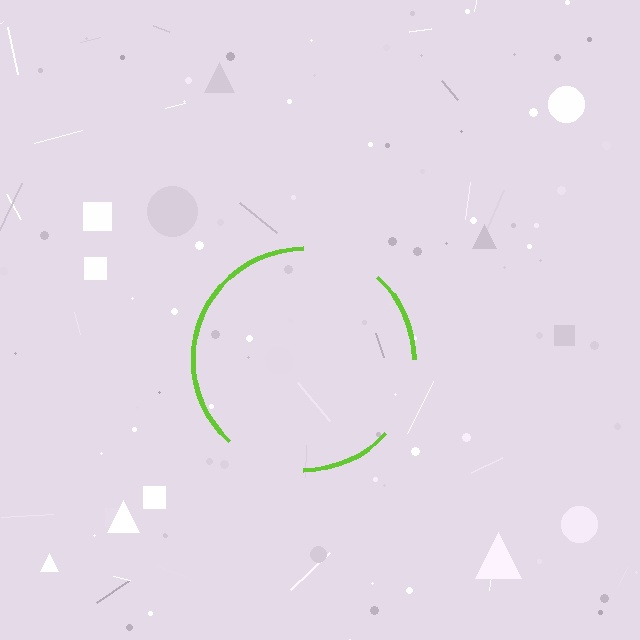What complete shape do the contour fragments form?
The contour fragments form a circle.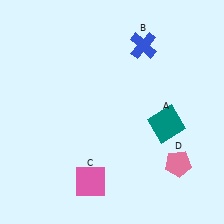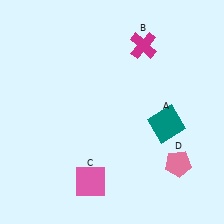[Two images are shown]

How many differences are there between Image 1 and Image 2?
There is 1 difference between the two images.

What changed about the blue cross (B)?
In Image 1, B is blue. In Image 2, it changed to magenta.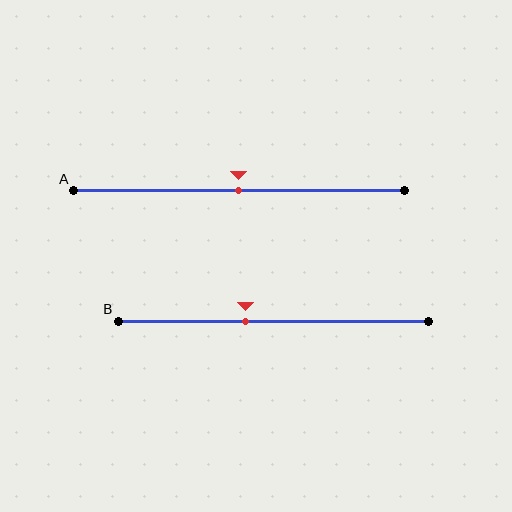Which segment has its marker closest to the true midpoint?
Segment A has its marker closest to the true midpoint.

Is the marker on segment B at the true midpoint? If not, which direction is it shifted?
No, the marker on segment B is shifted to the left by about 9% of the segment length.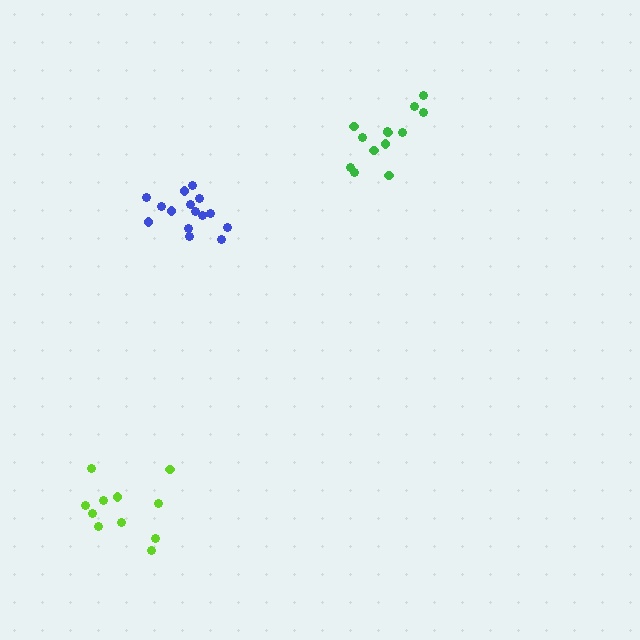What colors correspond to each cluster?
The clusters are colored: lime, blue, green.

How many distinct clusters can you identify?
There are 3 distinct clusters.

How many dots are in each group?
Group 1: 11 dots, Group 2: 15 dots, Group 3: 13 dots (39 total).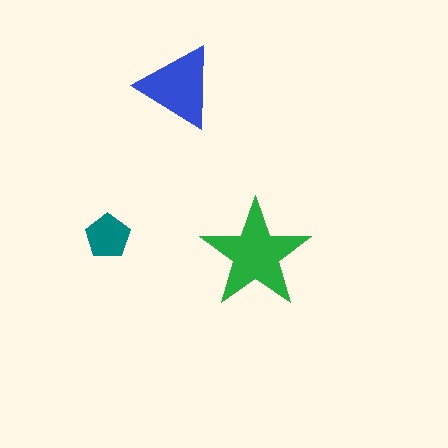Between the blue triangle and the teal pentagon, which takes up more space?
The blue triangle.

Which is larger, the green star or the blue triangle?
The green star.